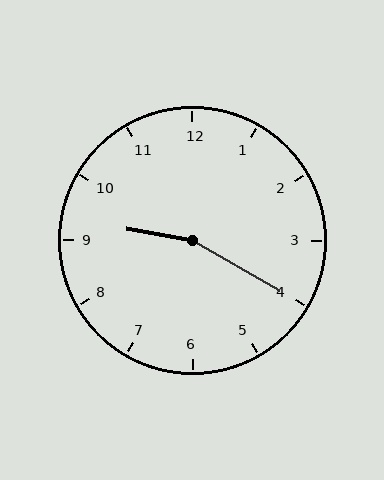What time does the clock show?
9:20.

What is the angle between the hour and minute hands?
Approximately 160 degrees.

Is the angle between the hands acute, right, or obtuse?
It is obtuse.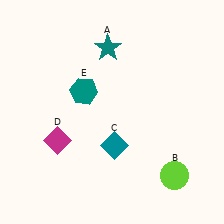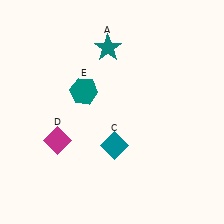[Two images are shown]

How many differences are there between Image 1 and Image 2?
There is 1 difference between the two images.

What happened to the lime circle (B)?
The lime circle (B) was removed in Image 2. It was in the bottom-right area of Image 1.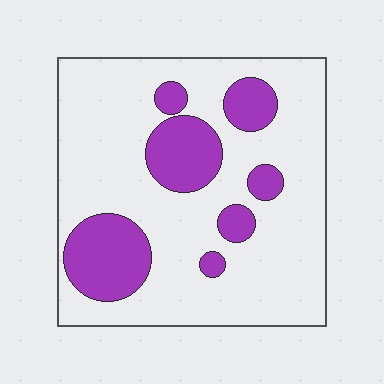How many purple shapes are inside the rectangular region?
7.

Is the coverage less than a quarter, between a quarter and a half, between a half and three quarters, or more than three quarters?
Less than a quarter.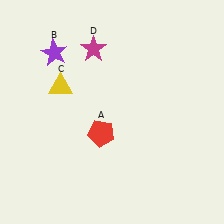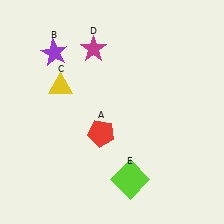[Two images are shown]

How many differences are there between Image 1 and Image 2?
There is 1 difference between the two images.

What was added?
A lime square (E) was added in Image 2.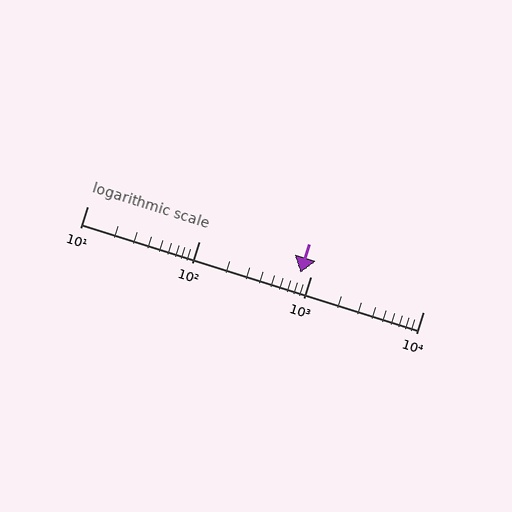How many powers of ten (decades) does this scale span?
The scale spans 3 decades, from 10 to 10000.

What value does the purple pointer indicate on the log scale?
The pointer indicates approximately 800.